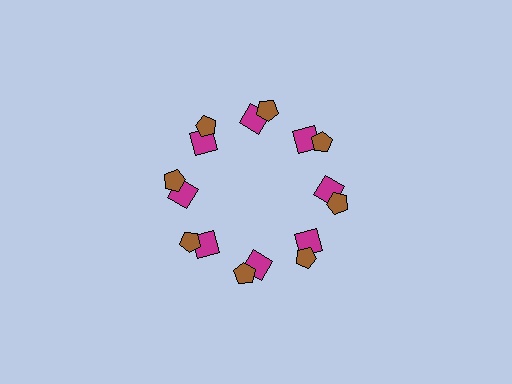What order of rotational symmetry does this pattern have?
This pattern has 8-fold rotational symmetry.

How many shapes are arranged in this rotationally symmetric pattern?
There are 16 shapes, arranged in 8 groups of 2.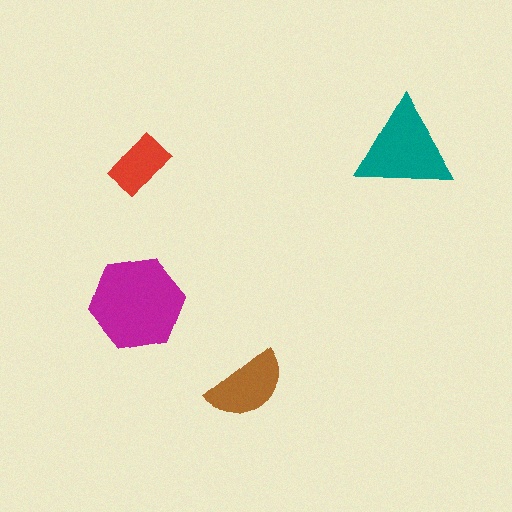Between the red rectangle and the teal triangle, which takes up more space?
The teal triangle.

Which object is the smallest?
The red rectangle.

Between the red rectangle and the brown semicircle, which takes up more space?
The brown semicircle.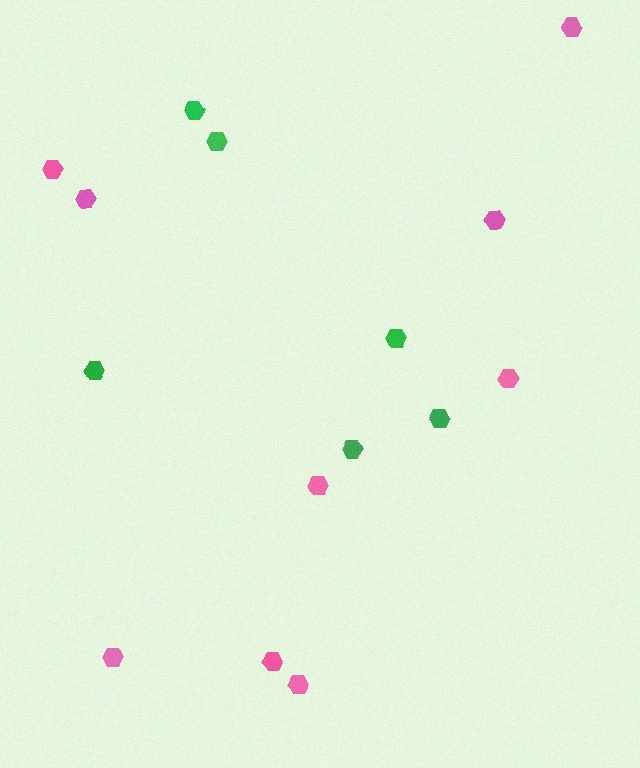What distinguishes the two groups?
There are 2 groups: one group of green hexagons (6) and one group of pink hexagons (9).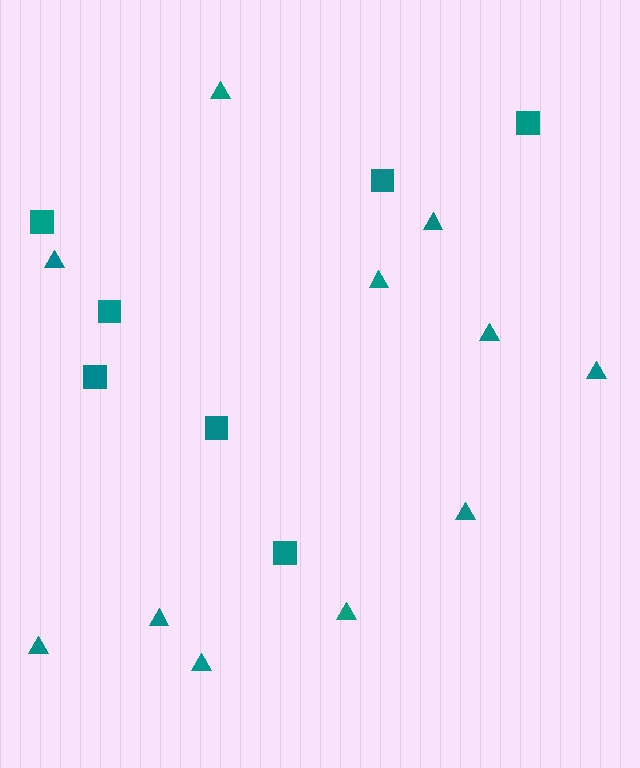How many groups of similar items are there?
There are 2 groups: one group of squares (7) and one group of triangles (11).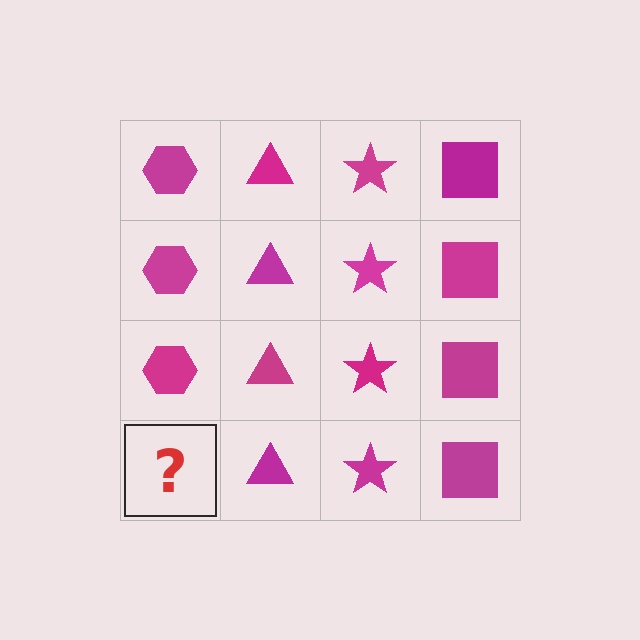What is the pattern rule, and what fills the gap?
The rule is that each column has a consistent shape. The gap should be filled with a magenta hexagon.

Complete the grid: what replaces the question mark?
The question mark should be replaced with a magenta hexagon.